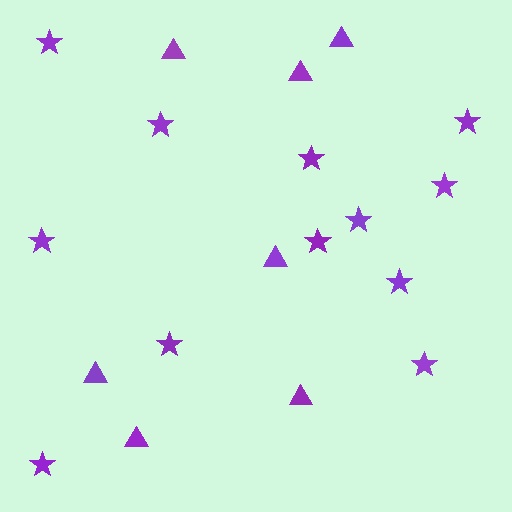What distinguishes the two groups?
There are 2 groups: one group of triangles (7) and one group of stars (12).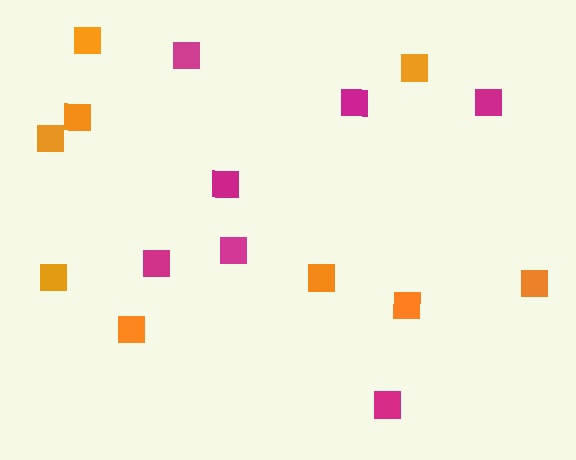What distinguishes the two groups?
There are 2 groups: one group of magenta squares (7) and one group of orange squares (9).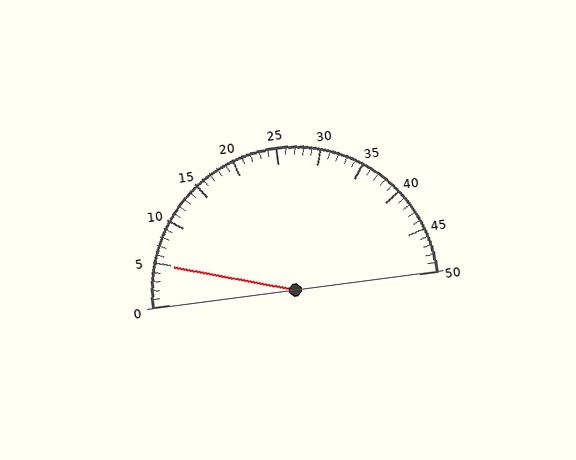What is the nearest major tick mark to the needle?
The nearest major tick mark is 5.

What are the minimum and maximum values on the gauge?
The gauge ranges from 0 to 50.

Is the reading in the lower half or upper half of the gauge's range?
The reading is in the lower half of the range (0 to 50).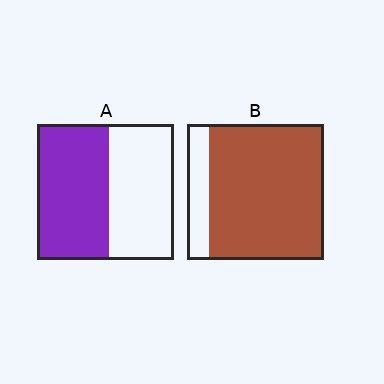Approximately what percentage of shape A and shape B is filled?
A is approximately 55% and B is approximately 85%.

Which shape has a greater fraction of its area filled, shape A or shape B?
Shape B.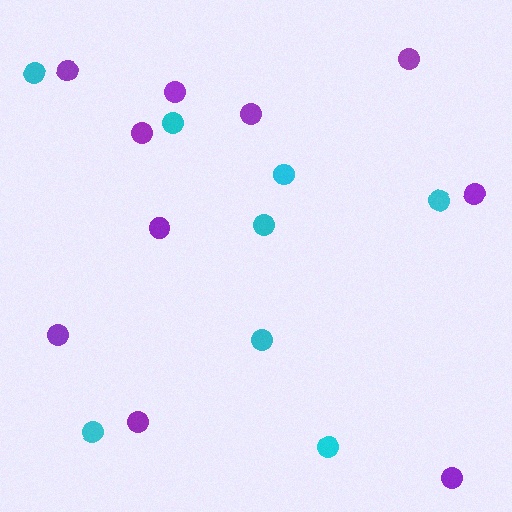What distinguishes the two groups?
There are 2 groups: one group of purple circles (10) and one group of cyan circles (8).